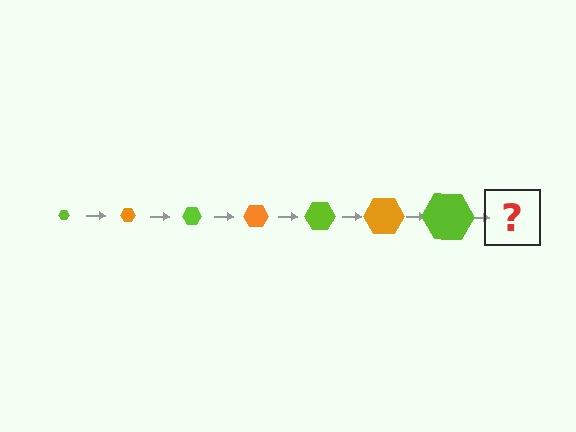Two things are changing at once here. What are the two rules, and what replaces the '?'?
The two rules are that the hexagon grows larger each step and the color cycles through lime and orange. The '?' should be an orange hexagon, larger than the previous one.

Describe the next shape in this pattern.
It should be an orange hexagon, larger than the previous one.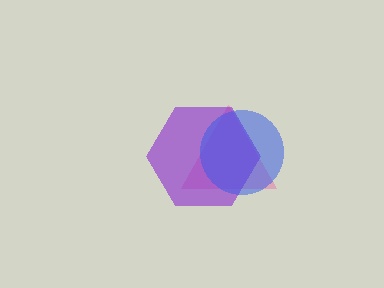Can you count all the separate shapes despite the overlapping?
Yes, there are 3 separate shapes.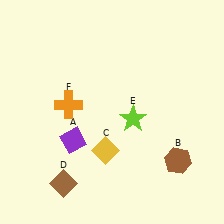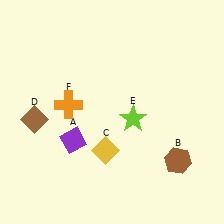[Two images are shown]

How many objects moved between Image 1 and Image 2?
1 object moved between the two images.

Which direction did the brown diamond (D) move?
The brown diamond (D) moved up.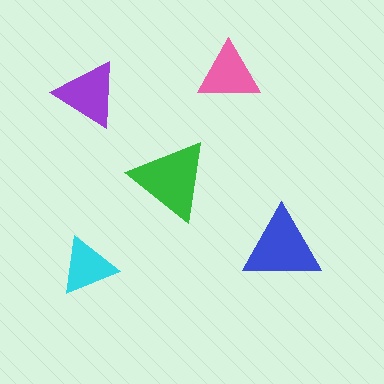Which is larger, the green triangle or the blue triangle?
The green one.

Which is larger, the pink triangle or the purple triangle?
The purple one.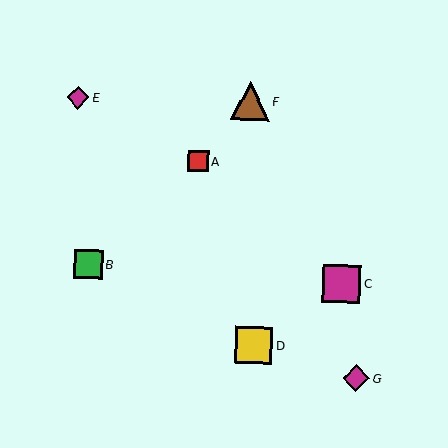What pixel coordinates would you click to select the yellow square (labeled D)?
Click at (254, 345) to select the yellow square D.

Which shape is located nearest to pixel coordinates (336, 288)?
The magenta square (labeled C) at (341, 283) is nearest to that location.